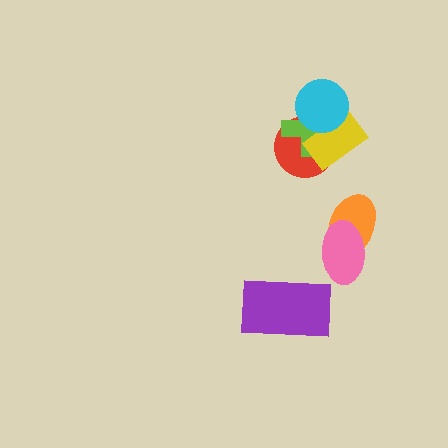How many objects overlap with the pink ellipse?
1 object overlaps with the pink ellipse.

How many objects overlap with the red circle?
3 objects overlap with the red circle.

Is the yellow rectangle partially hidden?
Yes, it is partially covered by another shape.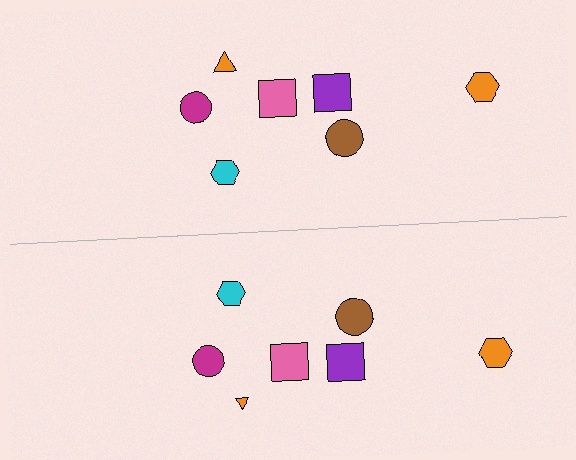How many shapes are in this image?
There are 14 shapes in this image.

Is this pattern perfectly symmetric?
No, the pattern is not perfectly symmetric. The orange triangle on the bottom side has a different size than its mirror counterpart.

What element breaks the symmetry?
The orange triangle on the bottom side has a different size than its mirror counterpart.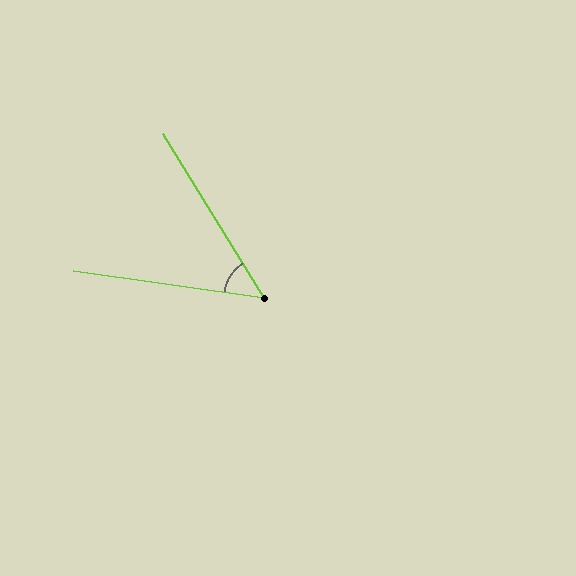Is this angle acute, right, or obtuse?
It is acute.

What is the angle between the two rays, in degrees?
Approximately 50 degrees.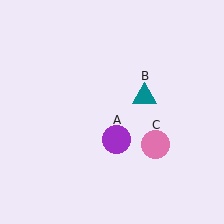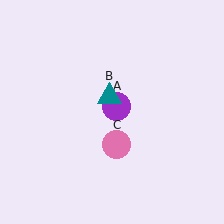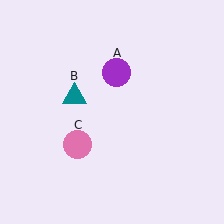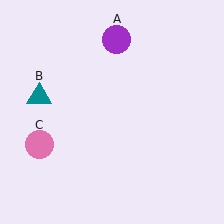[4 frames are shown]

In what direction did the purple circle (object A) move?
The purple circle (object A) moved up.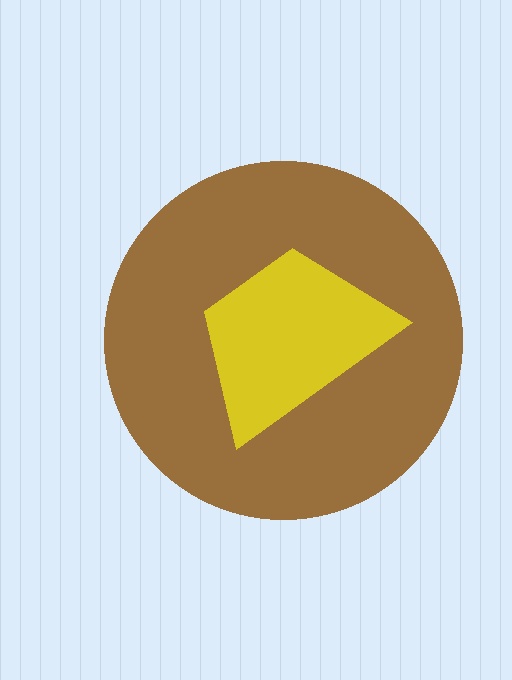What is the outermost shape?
The brown circle.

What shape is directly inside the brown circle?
The yellow trapezoid.